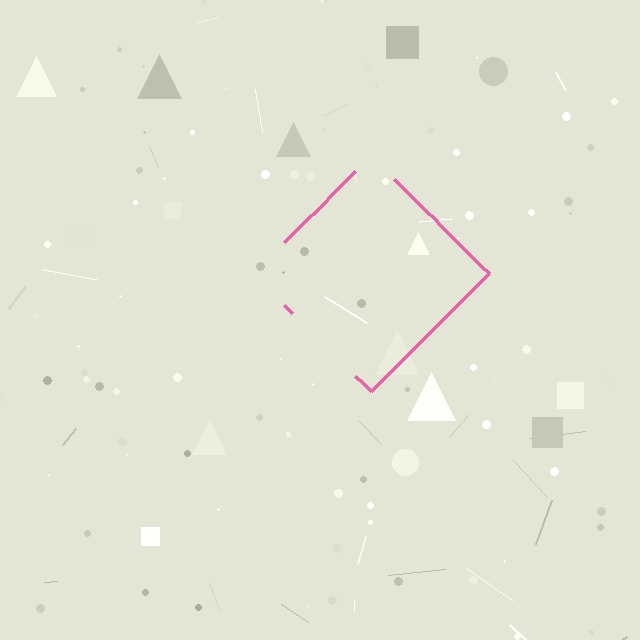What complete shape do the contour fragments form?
The contour fragments form a diamond.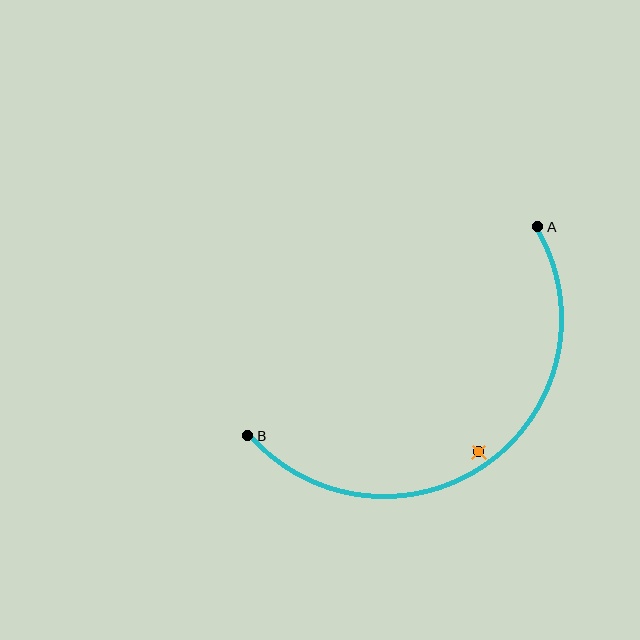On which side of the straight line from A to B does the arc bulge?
The arc bulges below and to the right of the straight line connecting A and B.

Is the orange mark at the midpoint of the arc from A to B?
No — the orange mark does not lie on the arc at all. It sits slightly inside the curve.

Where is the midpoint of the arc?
The arc midpoint is the point on the curve farthest from the straight line joining A and B. It sits below and to the right of that line.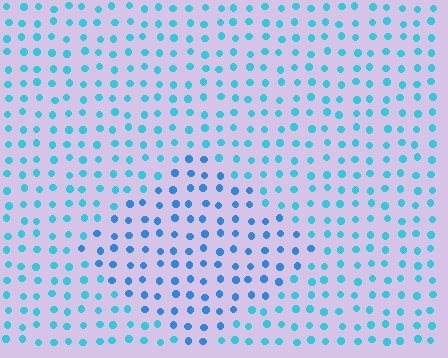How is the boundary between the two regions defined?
The boundary is defined purely by a slight shift in hue (about 22 degrees). Spacing, size, and orientation are identical on both sides.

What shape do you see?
I see a diamond.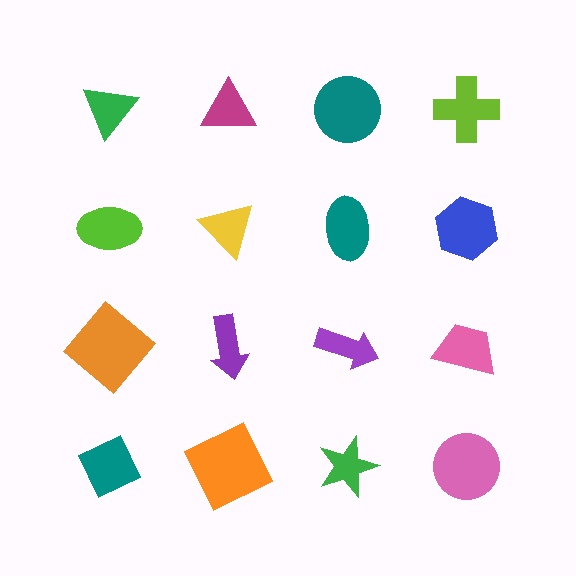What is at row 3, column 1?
An orange diamond.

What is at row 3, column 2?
A purple arrow.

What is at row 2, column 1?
A lime ellipse.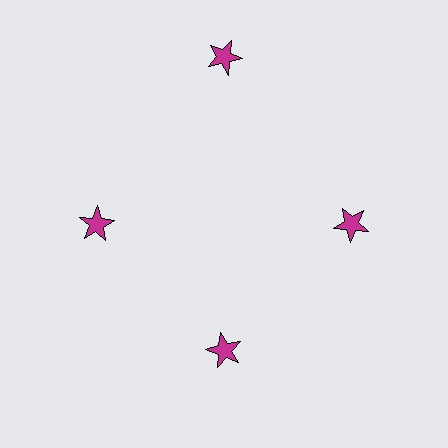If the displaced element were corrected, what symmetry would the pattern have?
It would have 4-fold rotational symmetry — the pattern would map onto itself every 90 degrees.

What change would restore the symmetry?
The symmetry would be restored by moving it inward, back onto the ring so that all 4 stars sit at equal angles and equal distance from the center.